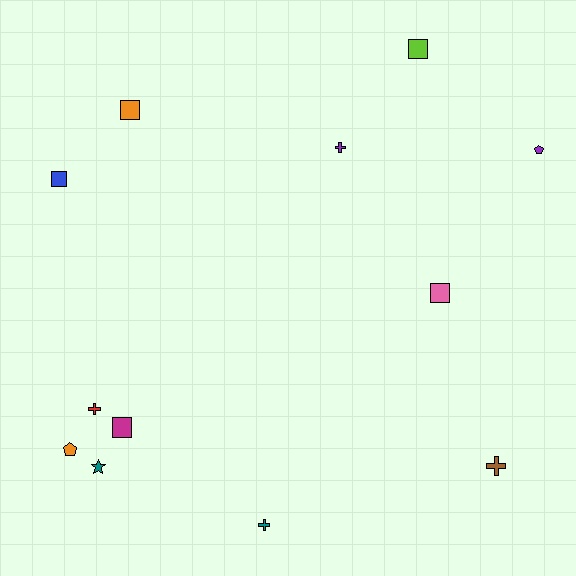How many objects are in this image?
There are 12 objects.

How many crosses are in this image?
There are 4 crosses.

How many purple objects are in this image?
There are 2 purple objects.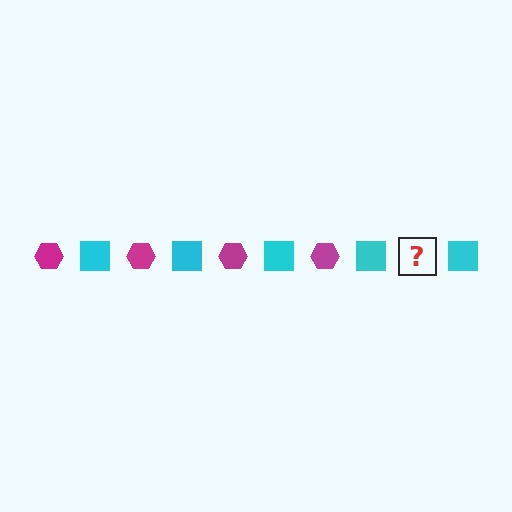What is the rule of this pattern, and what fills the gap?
The rule is that the pattern alternates between magenta hexagon and cyan square. The gap should be filled with a magenta hexagon.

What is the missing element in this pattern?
The missing element is a magenta hexagon.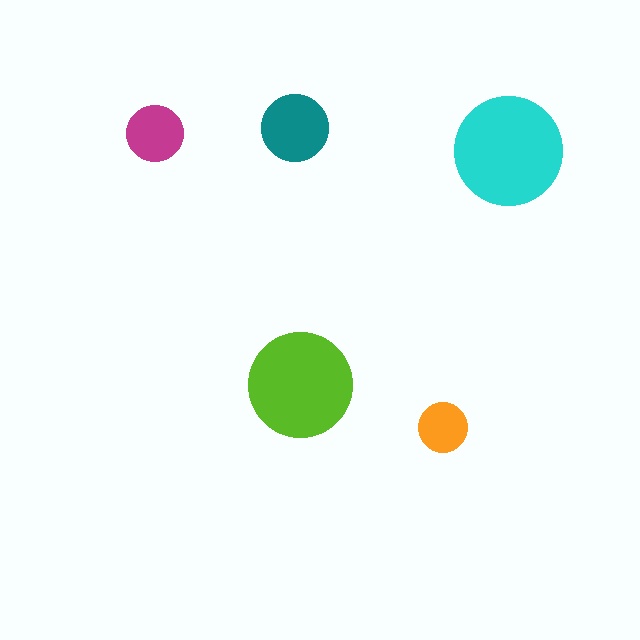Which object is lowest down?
The orange circle is bottommost.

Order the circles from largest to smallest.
the cyan one, the lime one, the teal one, the magenta one, the orange one.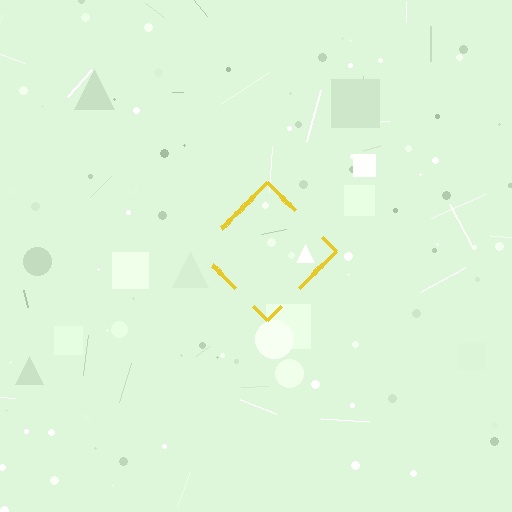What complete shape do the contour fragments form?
The contour fragments form a diamond.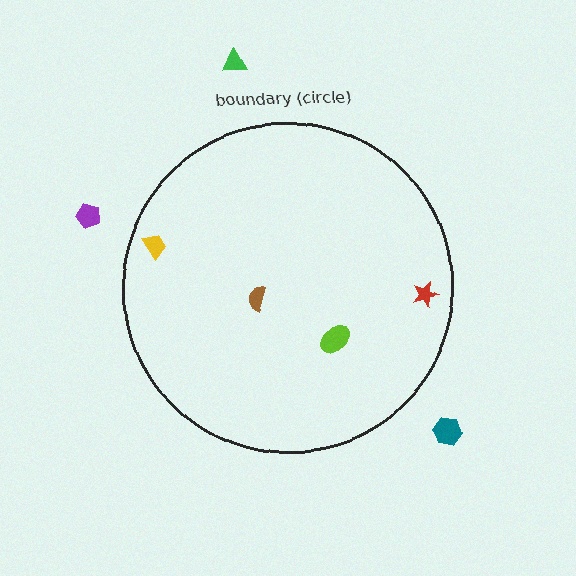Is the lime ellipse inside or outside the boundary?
Inside.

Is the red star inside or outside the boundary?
Inside.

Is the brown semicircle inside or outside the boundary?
Inside.